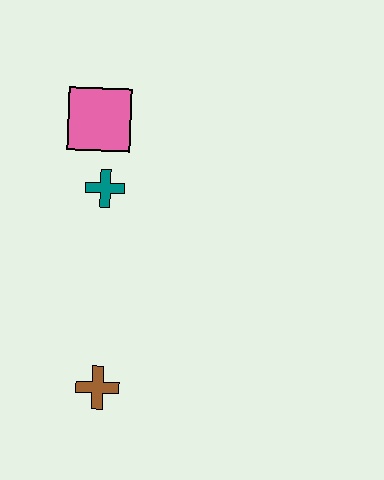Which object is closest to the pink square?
The teal cross is closest to the pink square.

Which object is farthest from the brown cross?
The pink square is farthest from the brown cross.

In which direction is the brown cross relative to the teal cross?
The brown cross is below the teal cross.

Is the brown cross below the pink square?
Yes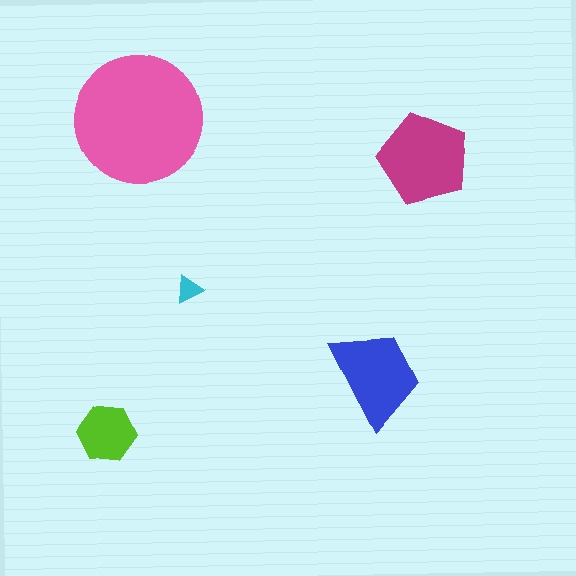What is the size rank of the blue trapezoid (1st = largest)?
3rd.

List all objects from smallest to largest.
The cyan triangle, the lime hexagon, the blue trapezoid, the magenta pentagon, the pink circle.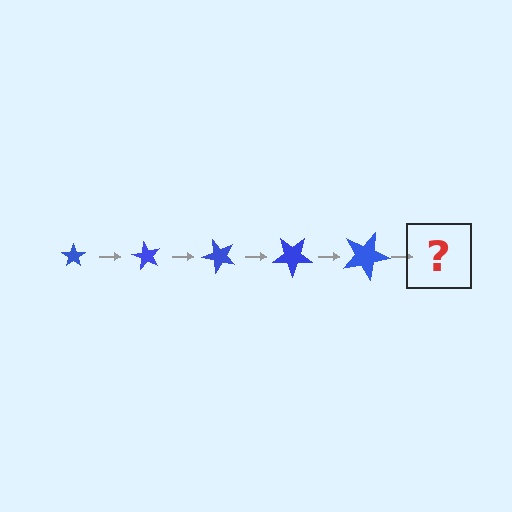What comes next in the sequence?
The next element should be a star, larger than the previous one and rotated 300 degrees from the start.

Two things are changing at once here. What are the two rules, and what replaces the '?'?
The two rules are that the star grows larger each step and it rotates 60 degrees each step. The '?' should be a star, larger than the previous one and rotated 300 degrees from the start.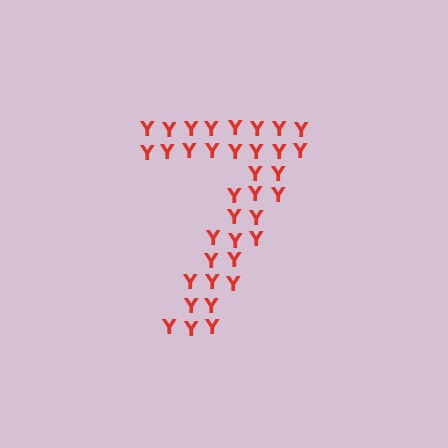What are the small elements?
The small elements are letter Y's.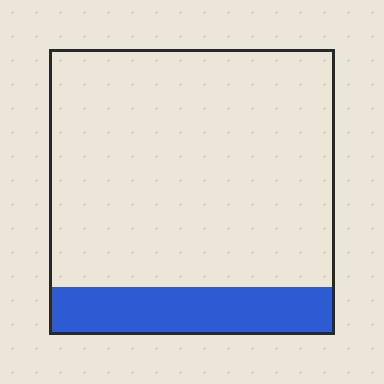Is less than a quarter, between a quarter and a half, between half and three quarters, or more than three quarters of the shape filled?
Less than a quarter.